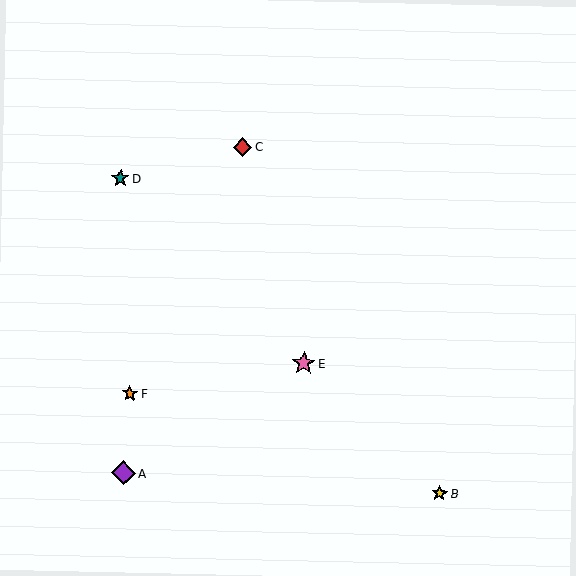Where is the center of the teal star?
The center of the teal star is at (121, 178).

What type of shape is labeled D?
Shape D is a teal star.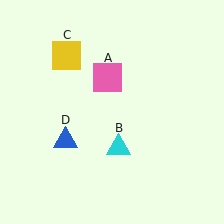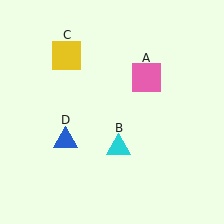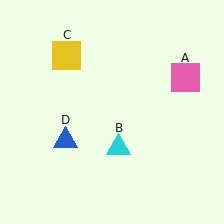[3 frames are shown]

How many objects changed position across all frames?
1 object changed position: pink square (object A).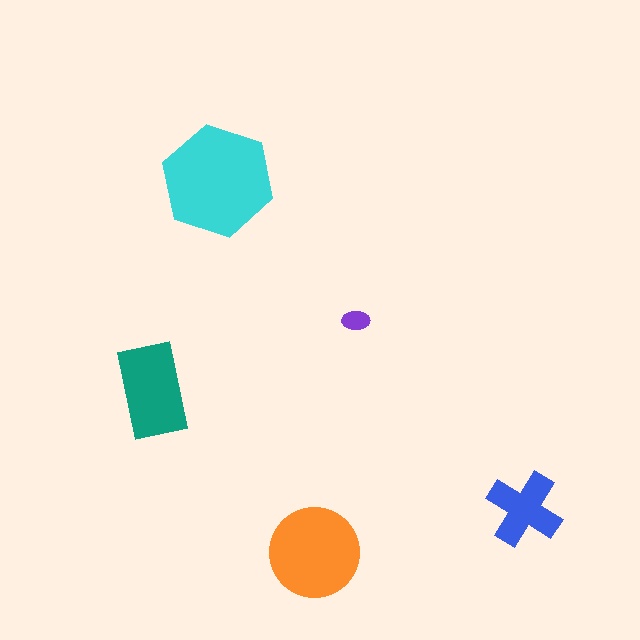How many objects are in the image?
There are 5 objects in the image.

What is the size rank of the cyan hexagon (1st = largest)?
1st.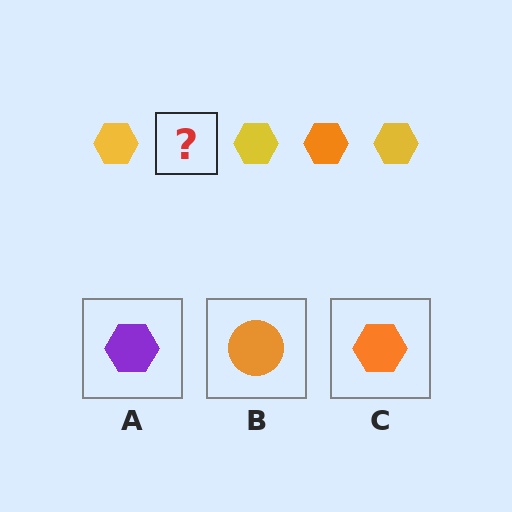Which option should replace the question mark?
Option C.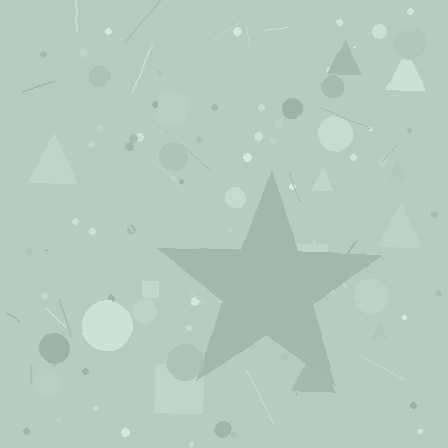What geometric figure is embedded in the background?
A star is embedded in the background.